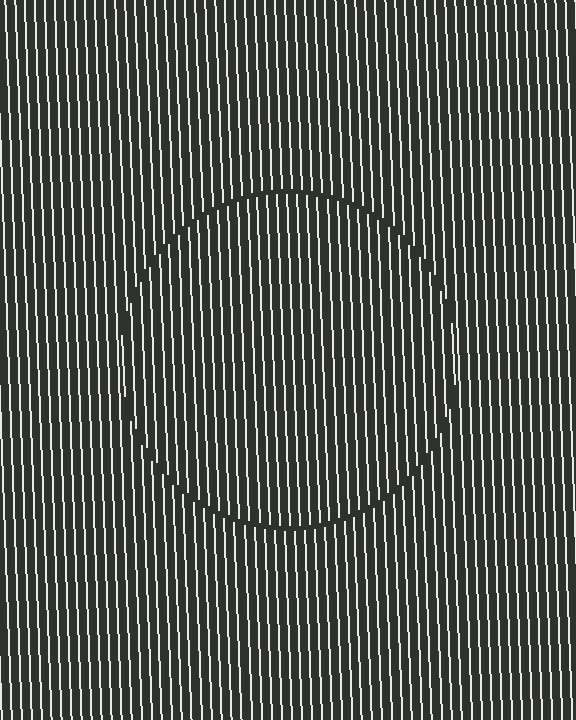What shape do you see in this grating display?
An illusory circle. The interior of the shape contains the same grating, shifted by half a period — the contour is defined by the phase discontinuity where line-ends from the inner and outer gratings abut.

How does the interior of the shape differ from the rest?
The interior of the shape contains the same grating, shifted by half a period — the contour is defined by the phase discontinuity where line-ends from the inner and outer gratings abut.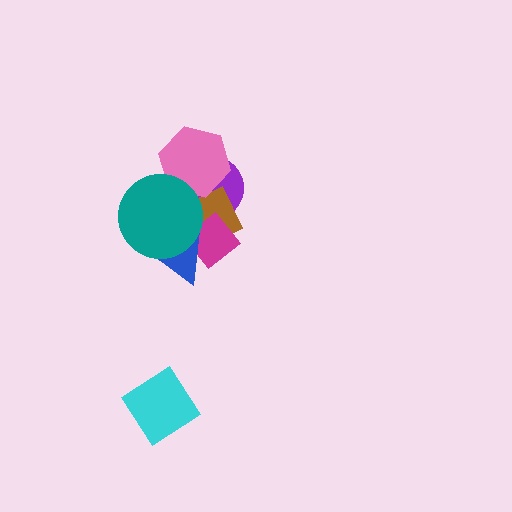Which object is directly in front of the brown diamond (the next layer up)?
The pink hexagon is directly in front of the brown diamond.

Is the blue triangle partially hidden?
Yes, it is partially covered by another shape.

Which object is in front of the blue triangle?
The teal circle is in front of the blue triangle.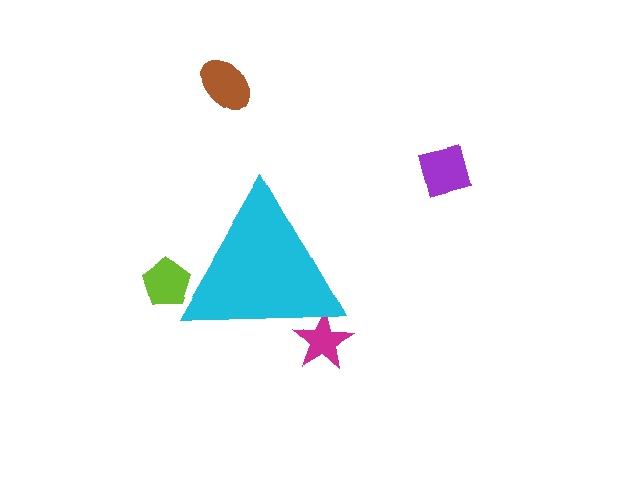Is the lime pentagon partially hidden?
Yes, the lime pentagon is partially hidden behind the cyan triangle.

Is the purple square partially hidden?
No, the purple square is fully visible.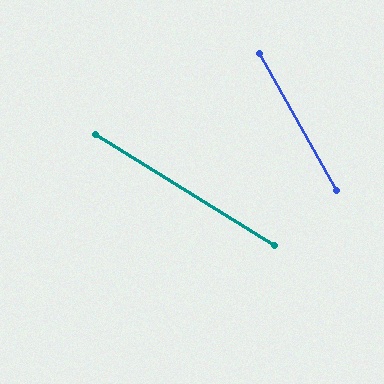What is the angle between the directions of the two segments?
Approximately 29 degrees.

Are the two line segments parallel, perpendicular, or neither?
Neither parallel nor perpendicular — they differ by about 29°.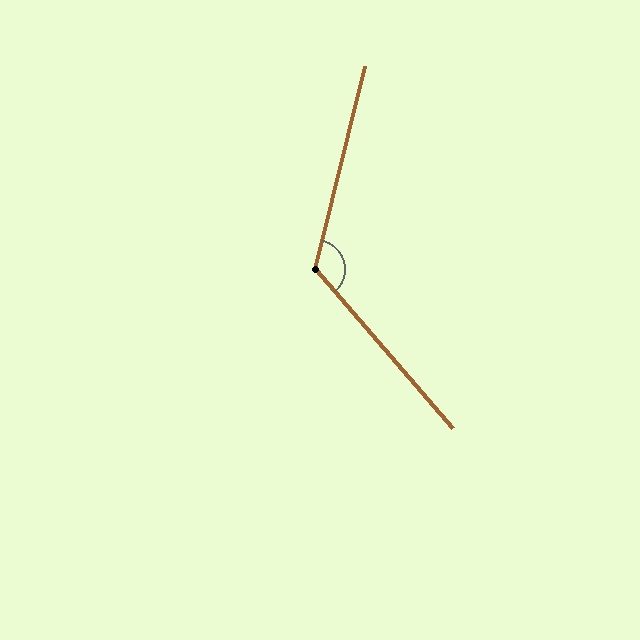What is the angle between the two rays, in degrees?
Approximately 126 degrees.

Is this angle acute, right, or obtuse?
It is obtuse.